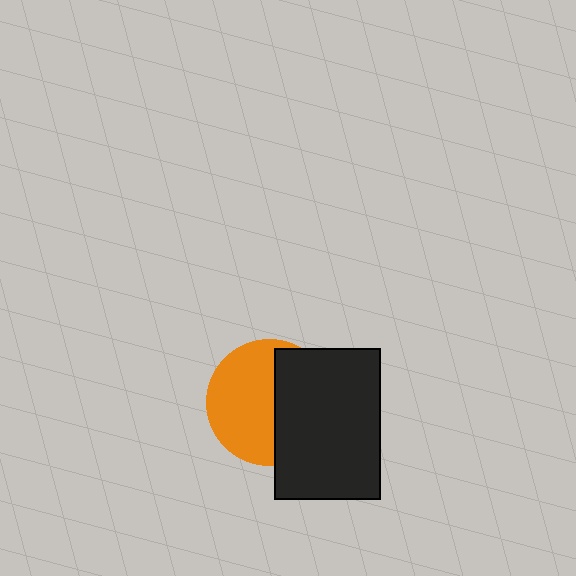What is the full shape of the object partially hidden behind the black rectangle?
The partially hidden object is an orange circle.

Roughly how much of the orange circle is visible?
About half of it is visible (roughly 55%).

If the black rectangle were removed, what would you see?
You would see the complete orange circle.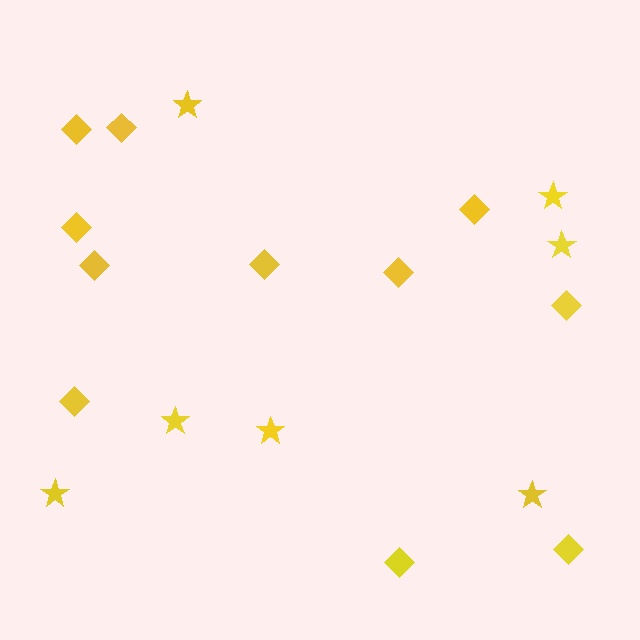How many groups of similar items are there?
There are 2 groups: one group of stars (7) and one group of diamonds (11).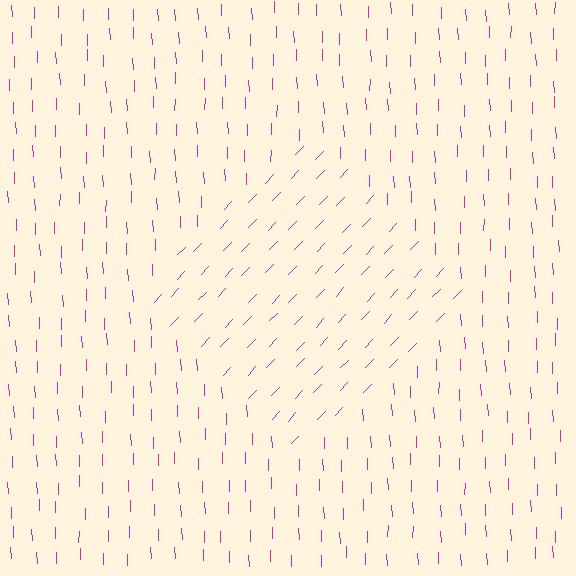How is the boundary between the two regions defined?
The boundary is defined purely by a change in line orientation (approximately 45 degrees difference). All lines are the same color and thickness.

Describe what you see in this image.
The image is filled with small magenta line segments. A diamond region in the image has lines oriented differently from the surrounding lines, creating a visible texture boundary.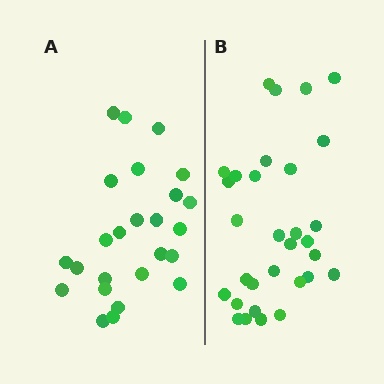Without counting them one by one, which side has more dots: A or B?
Region B (the right region) has more dots.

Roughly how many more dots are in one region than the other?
Region B has about 6 more dots than region A.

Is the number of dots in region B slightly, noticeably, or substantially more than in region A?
Region B has only slightly more — the two regions are fairly close. The ratio is roughly 1.2 to 1.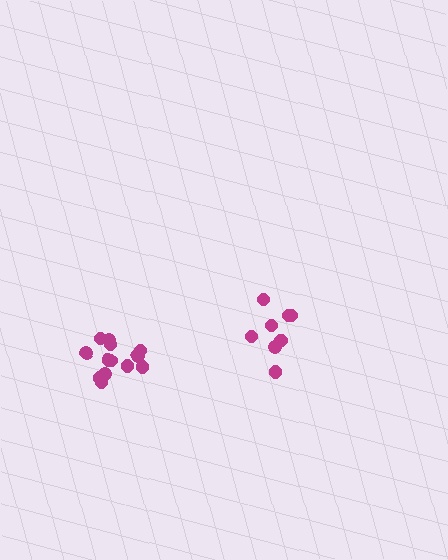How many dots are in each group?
Group 1: 8 dots, Group 2: 13 dots (21 total).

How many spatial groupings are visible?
There are 2 spatial groupings.